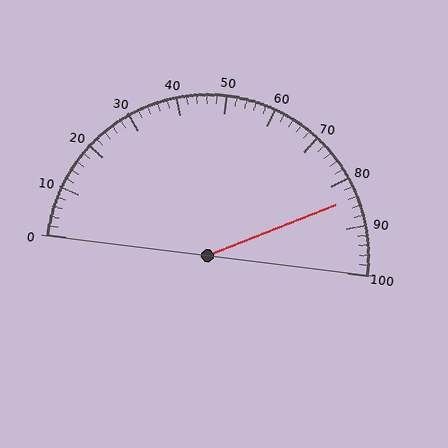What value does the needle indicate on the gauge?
The needle indicates approximately 84.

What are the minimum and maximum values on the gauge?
The gauge ranges from 0 to 100.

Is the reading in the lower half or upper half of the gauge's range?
The reading is in the upper half of the range (0 to 100).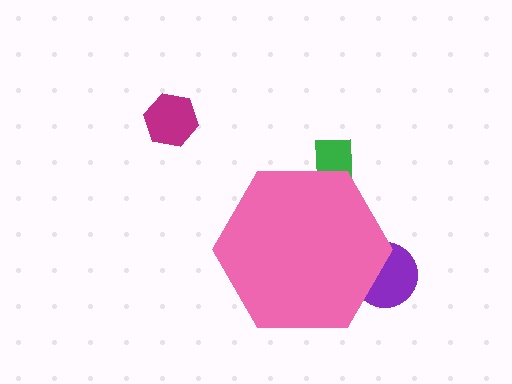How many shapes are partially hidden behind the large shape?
2 shapes are partially hidden.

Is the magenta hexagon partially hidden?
No, the magenta hexagon is fully visible.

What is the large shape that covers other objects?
A pink hexagon.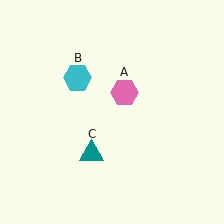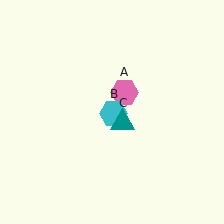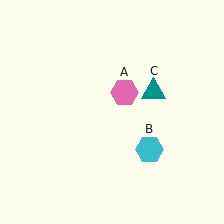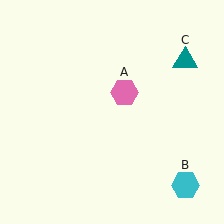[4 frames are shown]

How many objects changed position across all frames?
2 objects changed position: cyan hexagon (object B), teal triangle (object C).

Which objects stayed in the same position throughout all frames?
Pink hexagon (object A) remained stationary.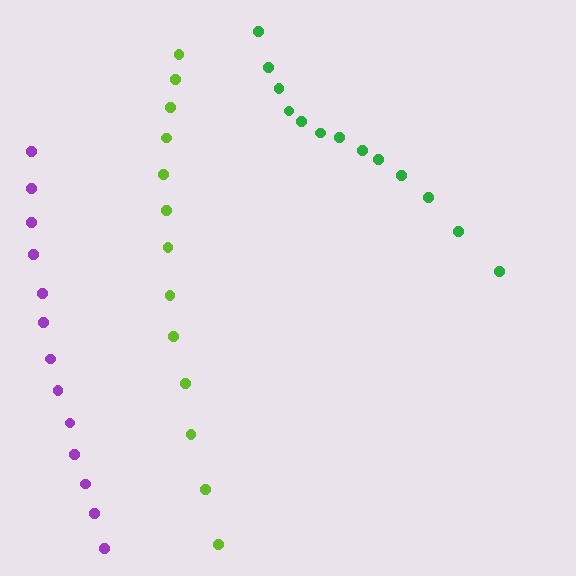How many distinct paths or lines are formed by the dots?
There are 3 distinct paths.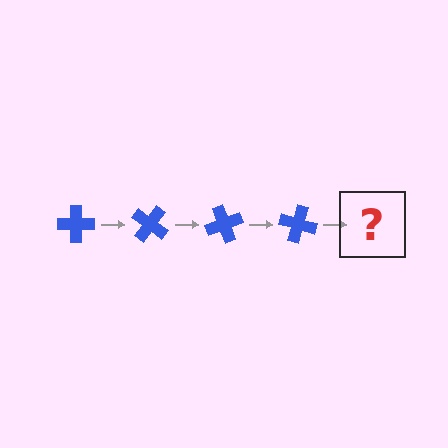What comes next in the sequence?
The next element should be a blue cross rotated 140 degrees.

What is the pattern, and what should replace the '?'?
The pattern is that the cross rotates 35 degrees each step. The '?' should be a blue cross rotated 140 degrees.